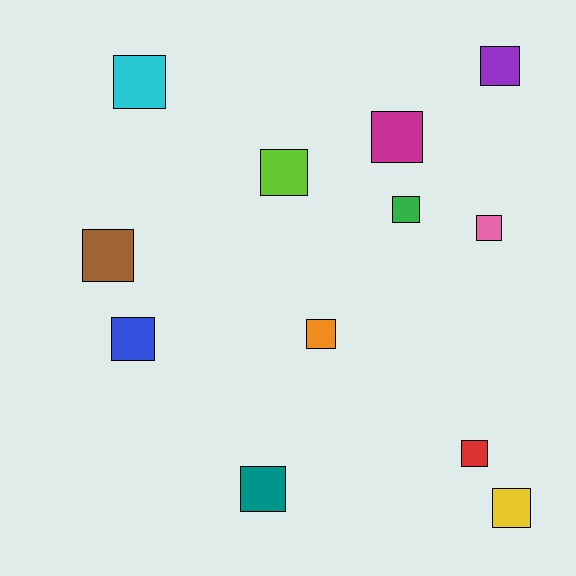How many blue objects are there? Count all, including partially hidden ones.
There is 1 blue object.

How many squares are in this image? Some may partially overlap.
There are 12 squares.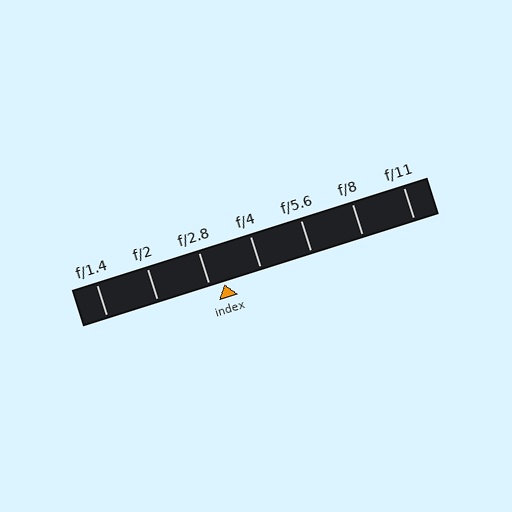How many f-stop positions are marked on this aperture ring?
There are 7 f-stop positions marked.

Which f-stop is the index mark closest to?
The index mark is closest to f/2.8.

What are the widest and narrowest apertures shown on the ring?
The widest aperture shown is f/1.4 and the narrowest is f/11.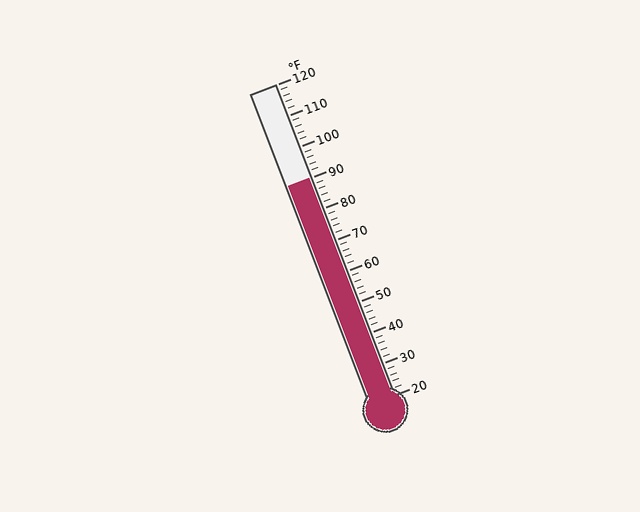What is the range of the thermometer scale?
The thermometer scale ranges from 20°F to 120°F.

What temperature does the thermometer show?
The thermometer shows approximately 90°F.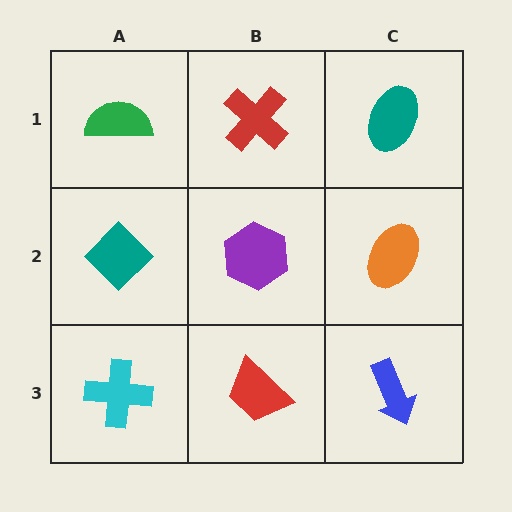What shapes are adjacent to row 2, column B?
A red cross (row 1, column B), a red trapezoid (row 3, column B), a teal diamond (row 2, column A), an orange ellipse (row 2, column C).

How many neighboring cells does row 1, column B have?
3.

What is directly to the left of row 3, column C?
A red trapezoid.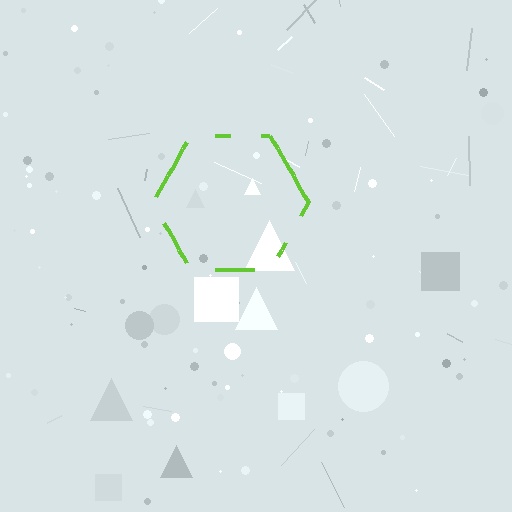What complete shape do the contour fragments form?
The contour fragments form a hexagon.